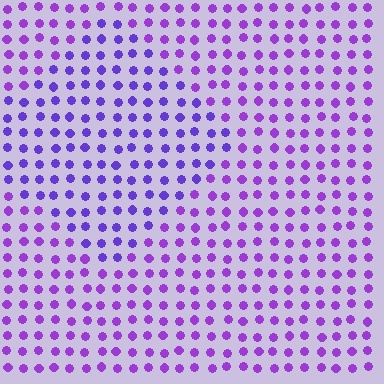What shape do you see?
I see a diamond.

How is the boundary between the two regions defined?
The boundary is defined purely by a slight shift in hue (about 21 degrees). Spacing, size, and orientation are identical on both sides.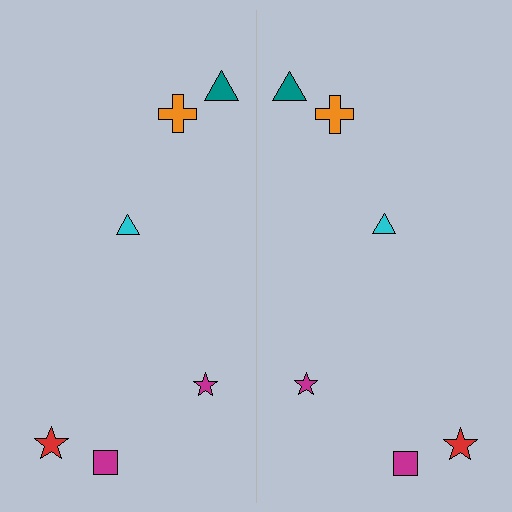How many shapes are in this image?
There are 12 shapes in this image.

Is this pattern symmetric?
Yes, this pattern has bilateral (reflection) symmetry.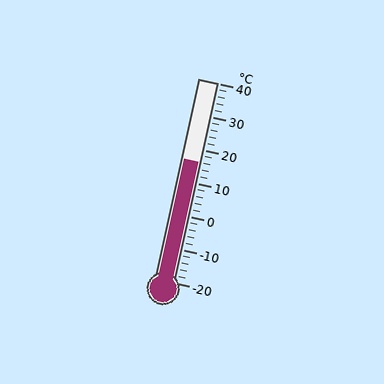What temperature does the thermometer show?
The thermometer shows approximately 16°C.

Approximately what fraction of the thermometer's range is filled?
The thermometer is filled to approximately 60% of its range.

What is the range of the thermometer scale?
The thermometer scale ranges from -20°C to 40°C.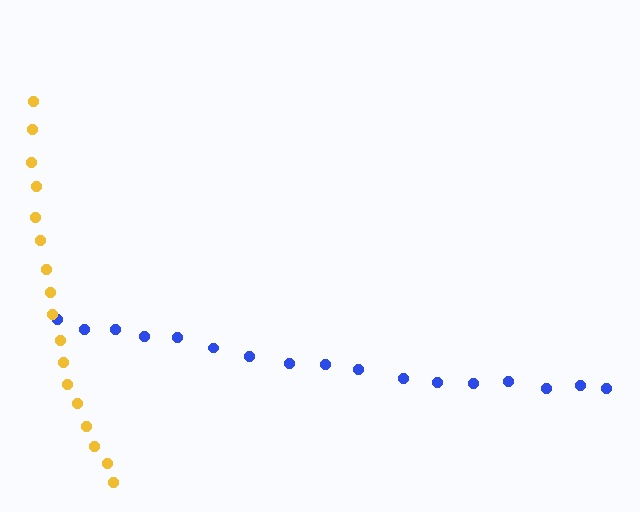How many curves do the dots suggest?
There are 2 distinct paths.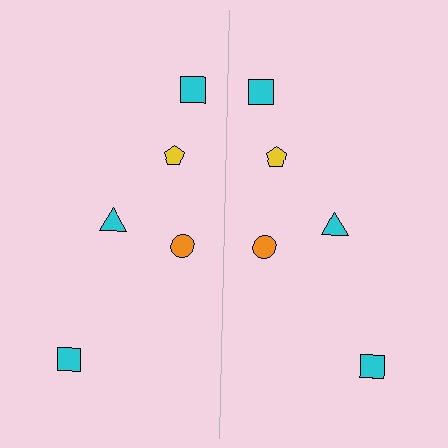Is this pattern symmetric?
Yes, this pattern has bilateral (reflection) symmetry.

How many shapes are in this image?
There are 10 shapes in this image.